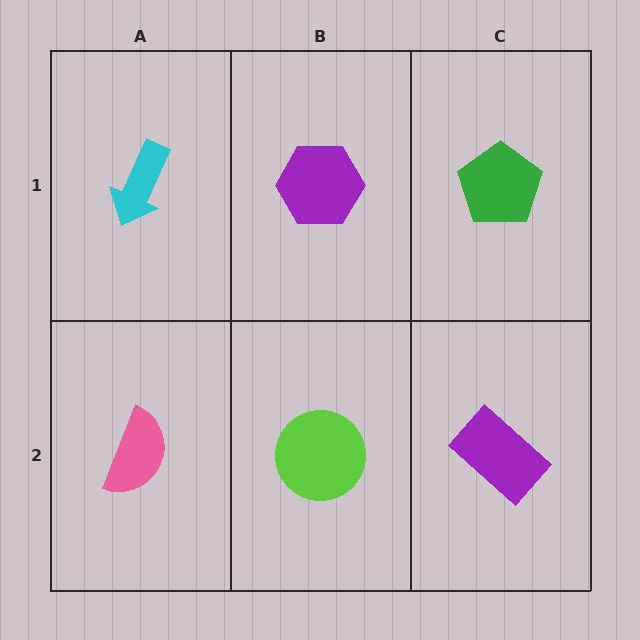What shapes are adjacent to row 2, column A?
A cyan arrow (row 1, column A), a lime circle (row 2, column B).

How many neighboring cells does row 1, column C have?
2.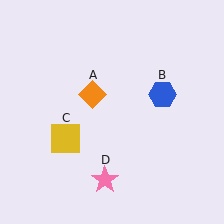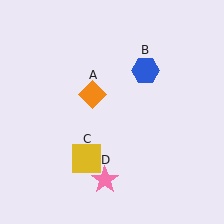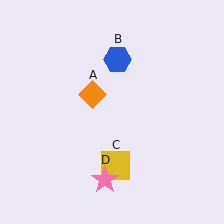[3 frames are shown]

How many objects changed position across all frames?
2 objects changed position: blue hexagon (object B), yellow square (object C).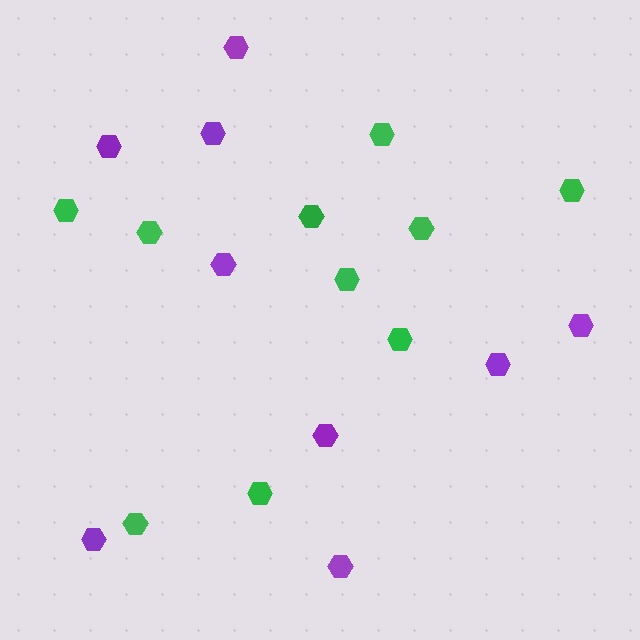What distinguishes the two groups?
There are 2 groups: one group of green hexagons (10) and one group of purple hexagons (9).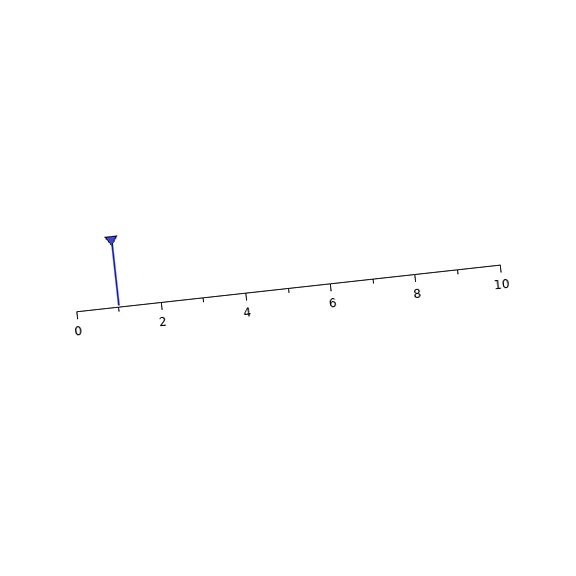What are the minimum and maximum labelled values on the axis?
The axis runs from 0 to 10.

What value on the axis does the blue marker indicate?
The marker indicates approximately 1.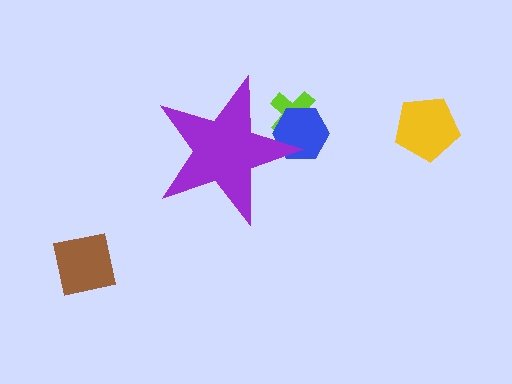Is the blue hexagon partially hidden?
Yes, the blue hexagon is partially hidden behind the purple star.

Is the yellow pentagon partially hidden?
No, the yellow pentagon is fully visible.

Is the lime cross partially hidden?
Yes, the lime cross is partially hidden behind the purple star.